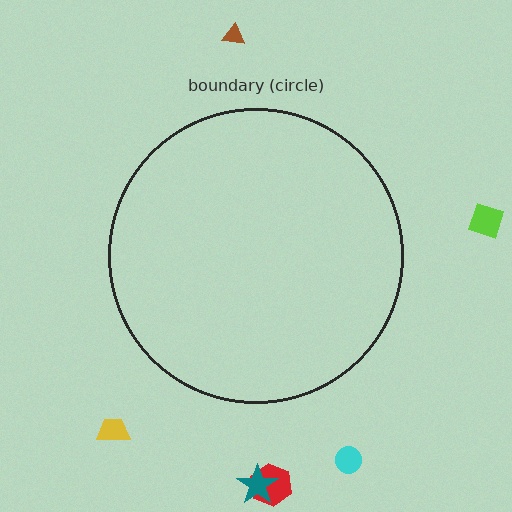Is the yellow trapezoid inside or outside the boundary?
Outside.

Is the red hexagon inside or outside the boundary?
Outside.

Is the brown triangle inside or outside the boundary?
Outside.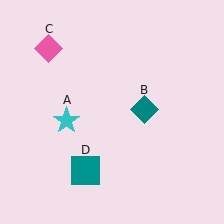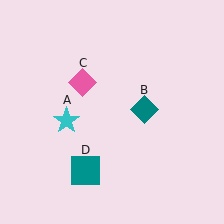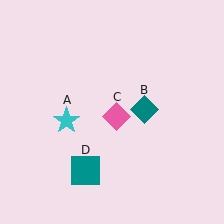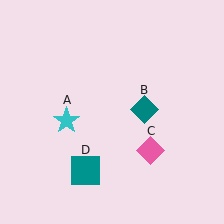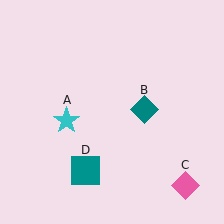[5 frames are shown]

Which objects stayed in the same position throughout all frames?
Cyan star (object A) and teal diamond (object B) and teal square (object D) remained stationary.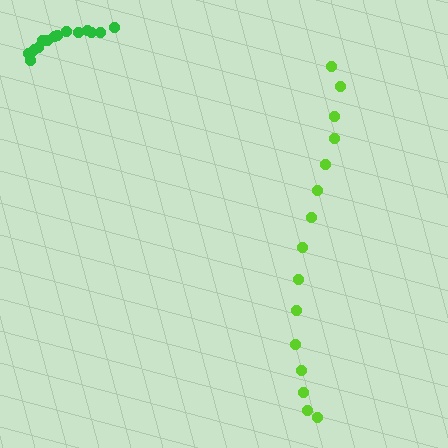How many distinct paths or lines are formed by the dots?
There are 2 distinct paths.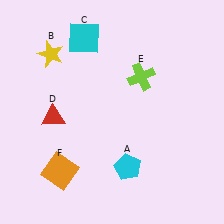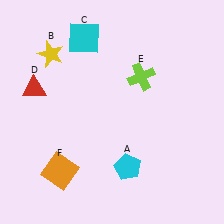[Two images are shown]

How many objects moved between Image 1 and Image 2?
1 object moved between the two images.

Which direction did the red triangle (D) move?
The red triangle (D) moved up.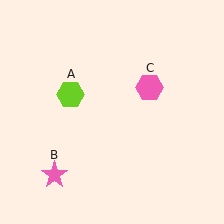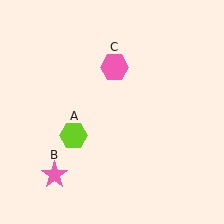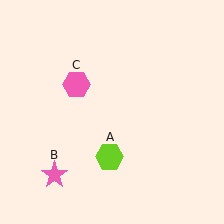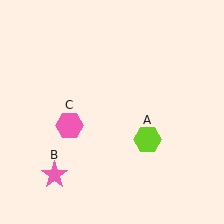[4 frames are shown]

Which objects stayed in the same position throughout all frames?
Pink star (object B) remained stationary.